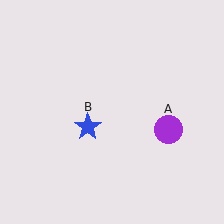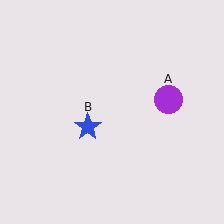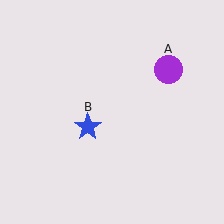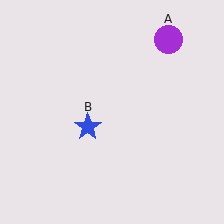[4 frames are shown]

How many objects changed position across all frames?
1 object changed position: purple circle (object A).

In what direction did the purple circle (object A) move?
The purple circle (object A) moved up.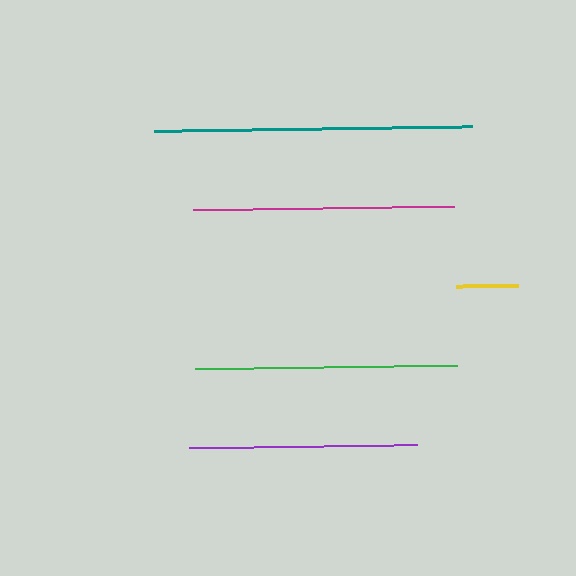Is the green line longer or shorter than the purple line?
The green line is longer than the purple line.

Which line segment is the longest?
The teal line is the longest at approximately 319 pixels.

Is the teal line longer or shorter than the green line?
The teal line is longer than the green line.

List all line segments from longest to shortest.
From longest to shortest: teal, green, magenta, purple, yellow.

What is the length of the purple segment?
The purple segment is approximately 228 pixels long.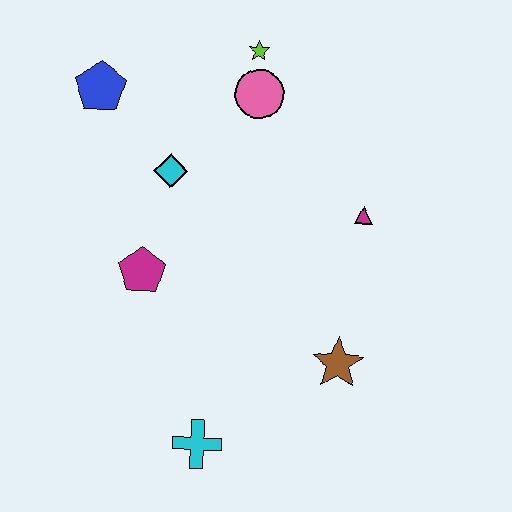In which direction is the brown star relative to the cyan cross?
The brown star is to the right of the cyan cross.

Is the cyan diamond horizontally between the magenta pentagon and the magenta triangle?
Yes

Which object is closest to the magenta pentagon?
The cyan diamond is closest to the magenta pentagon.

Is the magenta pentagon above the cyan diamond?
No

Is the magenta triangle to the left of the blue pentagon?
No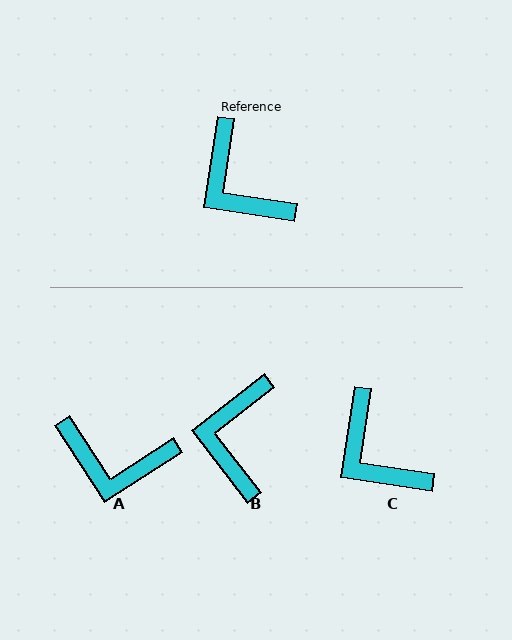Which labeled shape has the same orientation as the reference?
C.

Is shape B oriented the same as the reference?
No, it is off by about 44 degrees.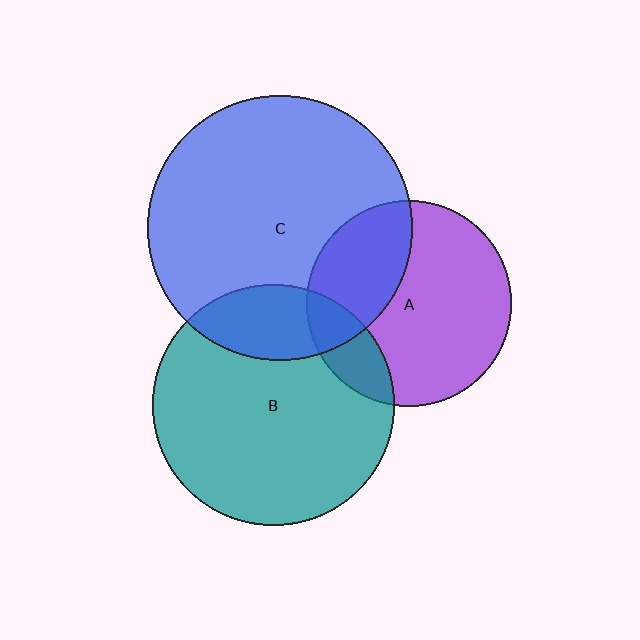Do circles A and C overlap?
Yes.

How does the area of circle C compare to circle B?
Approximately 1.2 times.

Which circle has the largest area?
Circle C (blue).